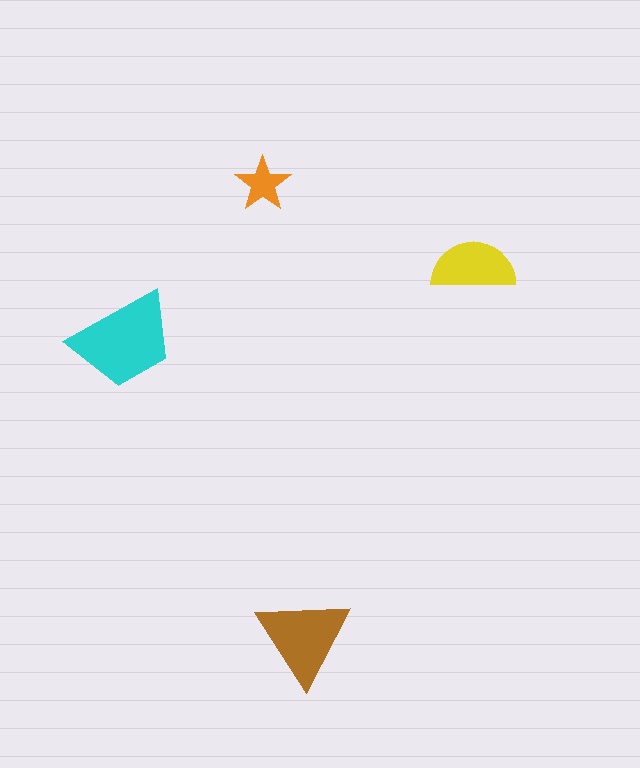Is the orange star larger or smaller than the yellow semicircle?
Smaller.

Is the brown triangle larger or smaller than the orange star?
Larger.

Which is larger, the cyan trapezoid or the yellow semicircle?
The cyan trapezoid.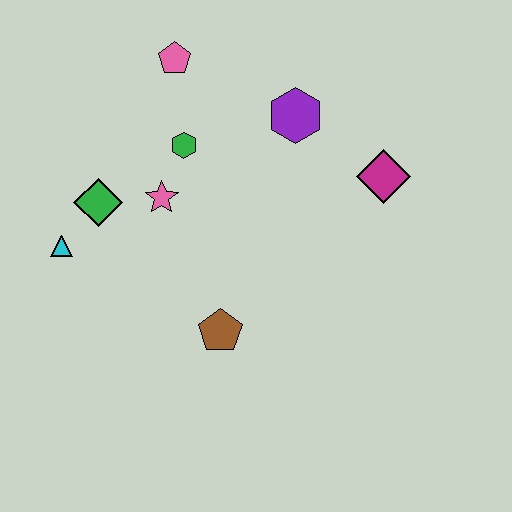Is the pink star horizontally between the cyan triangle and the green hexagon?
Yes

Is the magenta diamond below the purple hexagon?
Yes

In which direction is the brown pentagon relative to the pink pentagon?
The brown pentagon is below the pink pentagon.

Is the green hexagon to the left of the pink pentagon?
No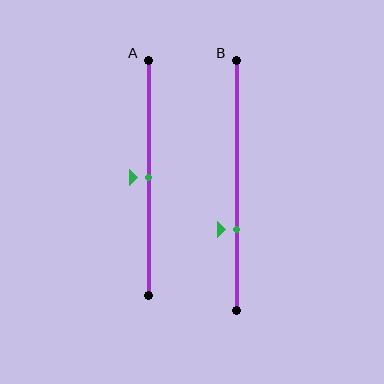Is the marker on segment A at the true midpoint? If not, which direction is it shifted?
Yes, the marker on segment A is at the true midpoint.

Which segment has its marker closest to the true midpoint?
Segment A has its marker closest to the true midpoint.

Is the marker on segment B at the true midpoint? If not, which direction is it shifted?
No, the marker on segment B is shifted downward by about 18% of the segment length.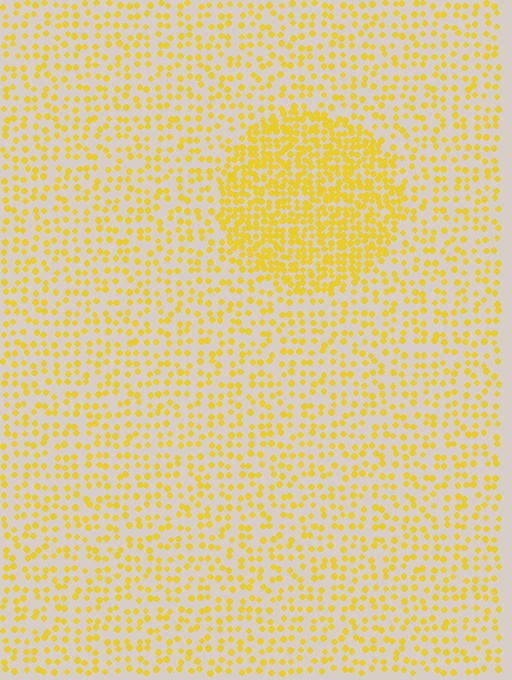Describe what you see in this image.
The image contains small yellow elements arranged at two different densities. A circle-shaped region is visible where the elements are more densely packed than the surrounding area.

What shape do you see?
I see a circle.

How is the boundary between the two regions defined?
The boundary is defined by a change in element density (approximately 2.2x ratio). All elements are the same color, size, and shape.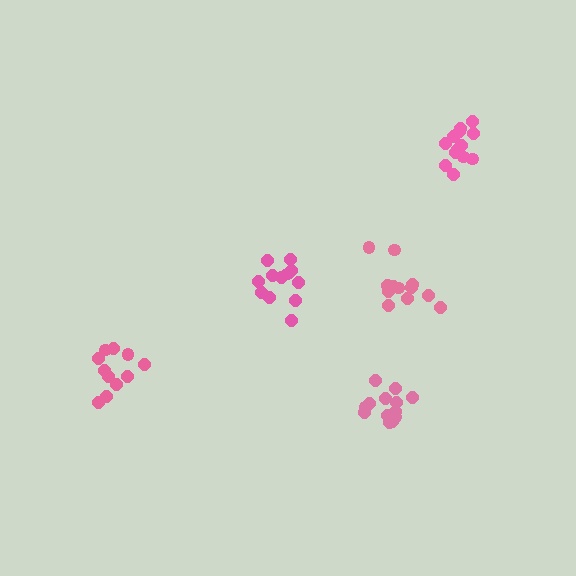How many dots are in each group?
Group 1: 13 dots, Group 2: 14 dots, Group 3: 13 dots, Group 4: 11 dots, Group 5: 12 dots (63 total).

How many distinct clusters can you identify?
There are 5 distinct clusters.